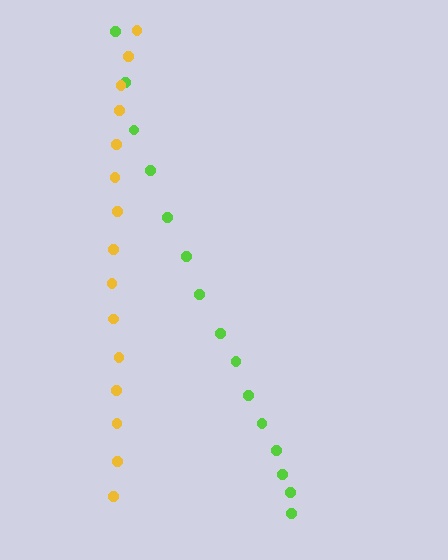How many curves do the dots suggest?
There are 2 distinct paths.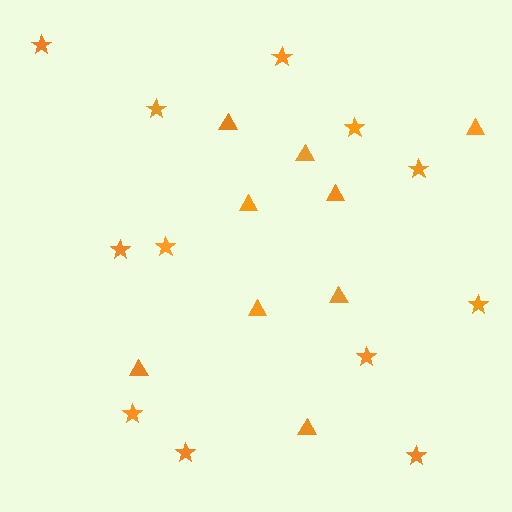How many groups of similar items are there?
There are 2 groups: one group of triangles (9) and one group of stars (12).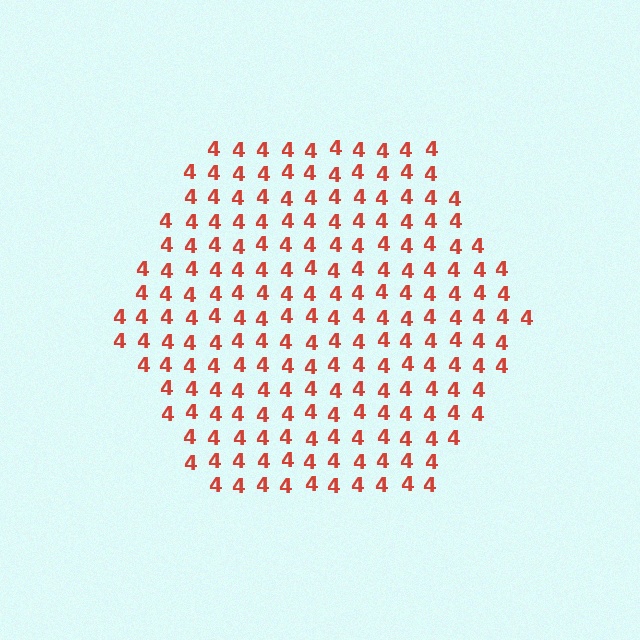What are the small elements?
The small elements are digit 4's.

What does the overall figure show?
The overall figure shows a hexagon.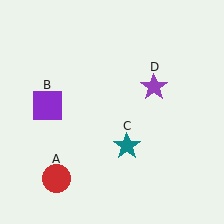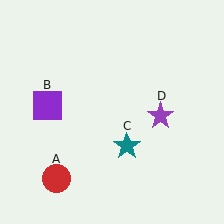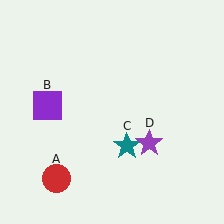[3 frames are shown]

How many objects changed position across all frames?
1 object changed position: purple star (object D).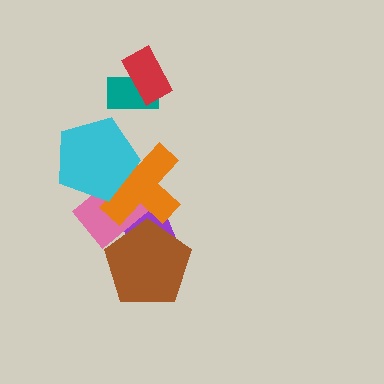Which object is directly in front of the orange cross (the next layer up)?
The cyan pentagon is directly in front of the orange cross.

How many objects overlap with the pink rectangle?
4 objects overlap with the pink rectangle.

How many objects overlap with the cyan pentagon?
2 objects overlap with the cyan pentagon.